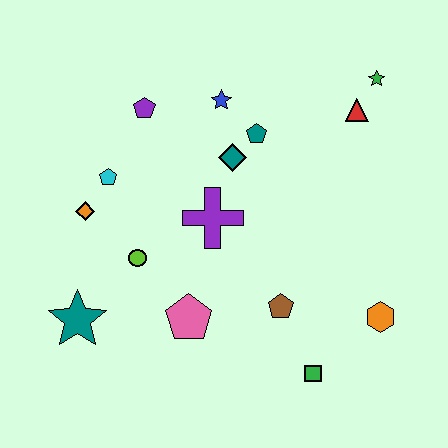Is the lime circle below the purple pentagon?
Yes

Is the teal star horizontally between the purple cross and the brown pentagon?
No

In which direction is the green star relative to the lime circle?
The green star is to the right of the lime circle.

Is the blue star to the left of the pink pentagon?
No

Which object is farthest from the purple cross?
The green star is farthest from the purple cross.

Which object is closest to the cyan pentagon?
The orange diamond is closest to the cyan pentagon.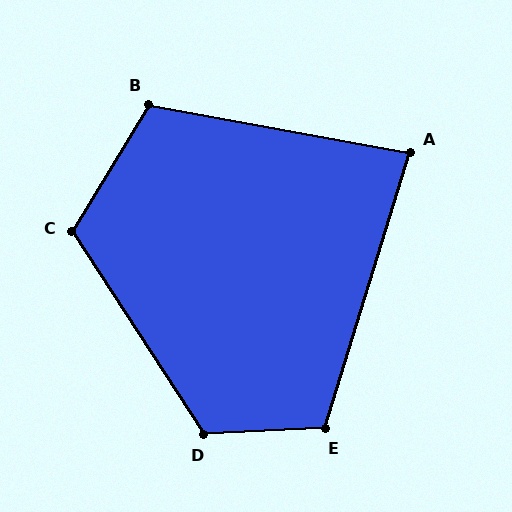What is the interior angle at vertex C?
Approximately 116 degrees (obtuse).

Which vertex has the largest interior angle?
D, at approximately 120 degrees.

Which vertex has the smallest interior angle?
A, at approximately 83 degrees.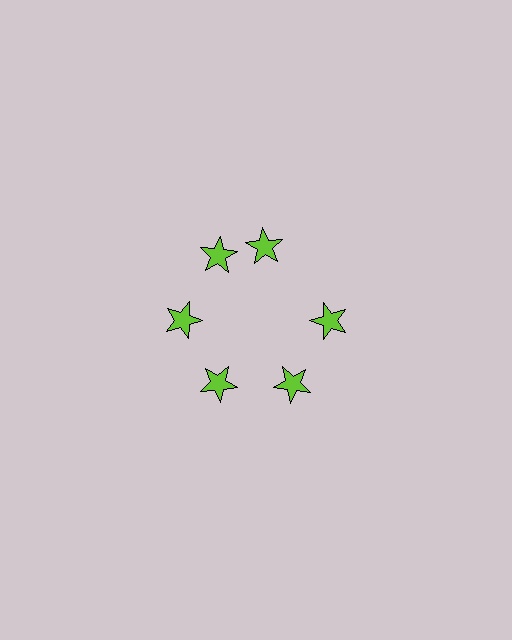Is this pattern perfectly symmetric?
No. The 6 lime stars are arranged in a ring, but one element near the 1 o'clock position is rotated out of alignment along the ring, breaking the 6-fold rotational symmetry.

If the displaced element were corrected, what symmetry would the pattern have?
It would have 6-fold rotational symmetry — the pattern would map onto itself every 60 degrees.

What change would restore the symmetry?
The symmetry would be restored by rotating it back into even spacing with its neighbors so that all 6 stars sit at equal angles and equal distance from the center.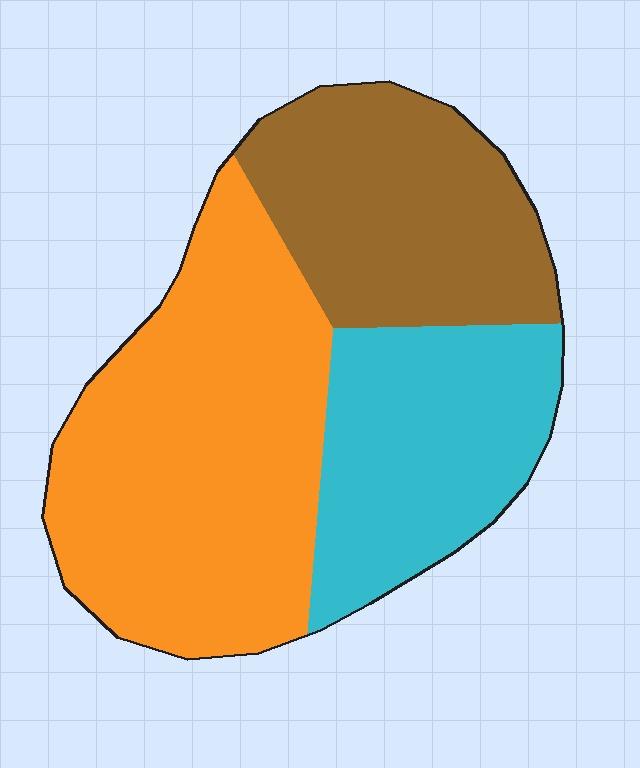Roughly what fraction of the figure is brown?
Brown covers about 30% of the figure.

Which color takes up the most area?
Orange, at roughly 45%.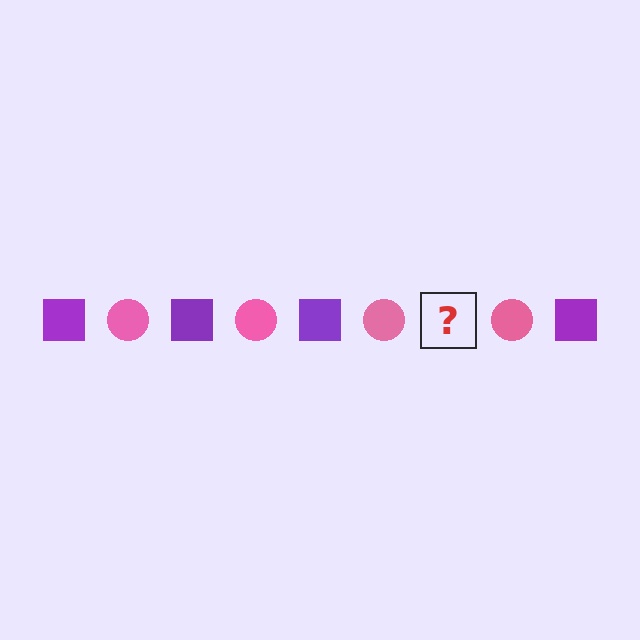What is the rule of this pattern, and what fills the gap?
The rule is that the pattern alternates between purple square and pink circle. The gap should be filled with a purple square.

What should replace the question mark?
The question mark should be replaced with a purple square.